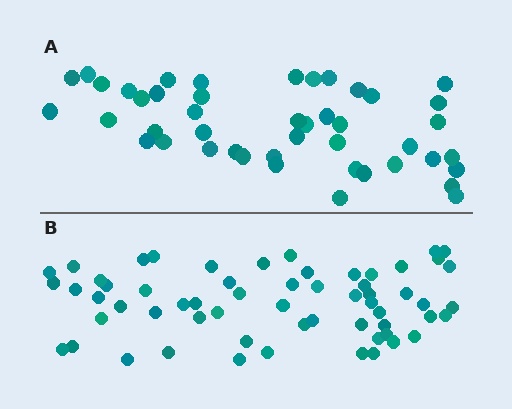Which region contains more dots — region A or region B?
Region B (the bottom region) has more dots.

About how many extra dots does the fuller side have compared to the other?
Region B has approximately 15 more dots than region A.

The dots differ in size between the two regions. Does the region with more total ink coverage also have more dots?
No. Region A has more total ink coverage because its dots are larger, but region B actually contains more individual dots. Total area can be misleading — the number of items is what matters here.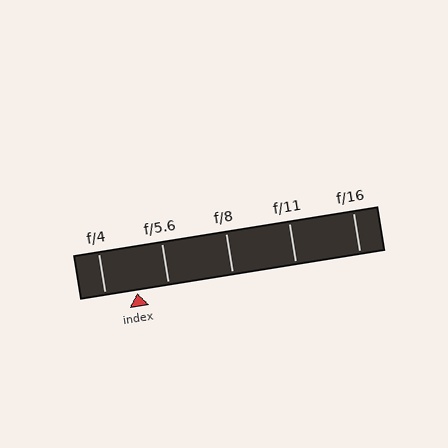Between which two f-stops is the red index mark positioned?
The index mark is between f/4 and f/5.6.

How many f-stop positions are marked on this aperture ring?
There are 5 f-stop positions marked.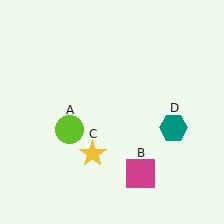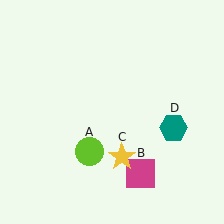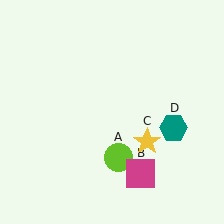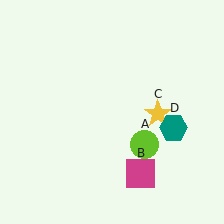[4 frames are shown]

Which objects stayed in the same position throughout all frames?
Magenta square (object B) and teal hexagon (object D) remained stationary.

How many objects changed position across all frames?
2 objects changed position: lime circle (object A), yellow star (object C).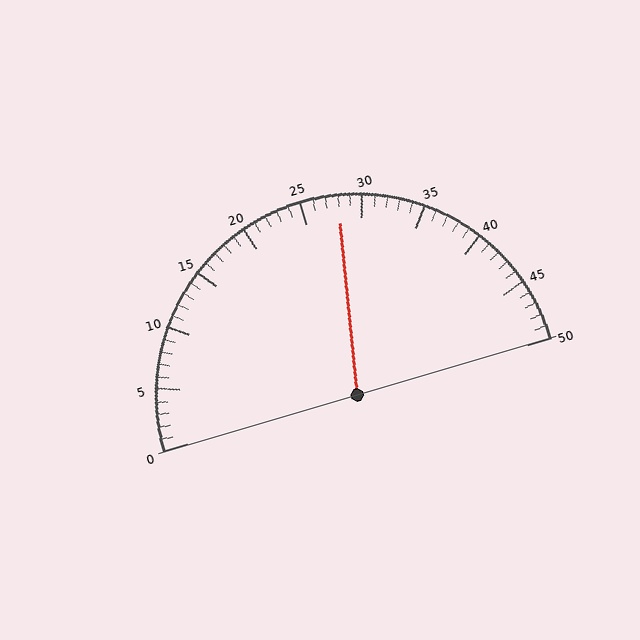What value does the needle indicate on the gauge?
The needle indicates approximately 28.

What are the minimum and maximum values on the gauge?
The gauge ranges from 0 to 50.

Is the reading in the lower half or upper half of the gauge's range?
The reading is in the upper half of the range (0 to 50).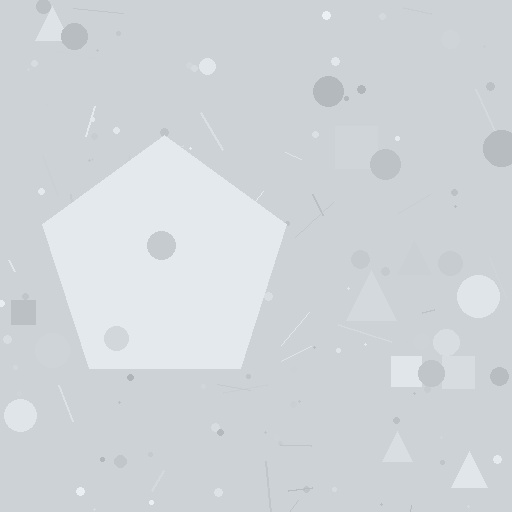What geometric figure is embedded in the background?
A pentagon is embedded in the background.